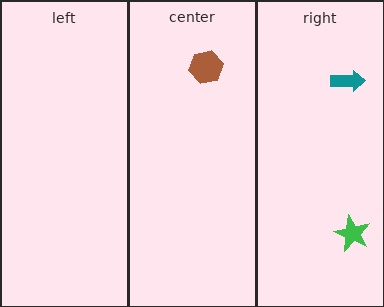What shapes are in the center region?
The brown hexagon.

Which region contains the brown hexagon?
The center region.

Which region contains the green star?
The right region.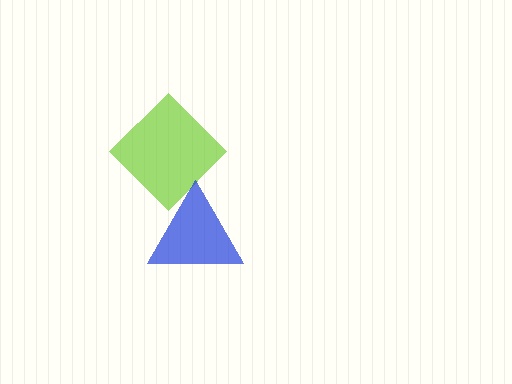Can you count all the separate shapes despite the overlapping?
Yes, there are 2 separate shapes.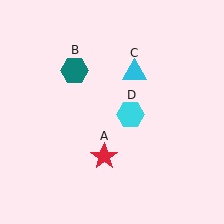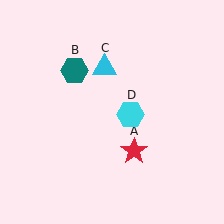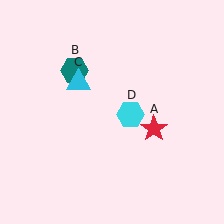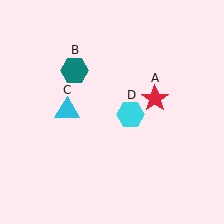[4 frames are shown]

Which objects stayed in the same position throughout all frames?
Teal hexagon (object B) and cyan hexagon (object D) remained stationary.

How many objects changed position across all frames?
2 objects changed position: red star (object A), cyan triangle (object C).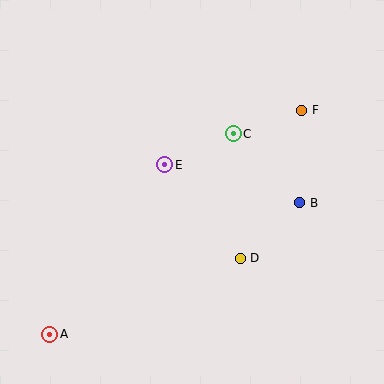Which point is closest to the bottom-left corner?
Point A is closest to the bottom-left corner.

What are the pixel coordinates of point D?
Point D is at (240, 258).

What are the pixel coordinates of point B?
Point B is at (300, 203).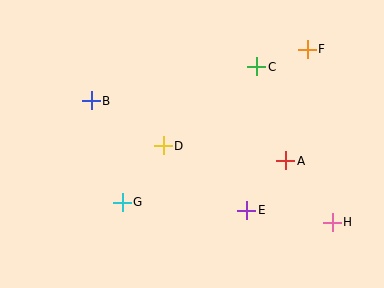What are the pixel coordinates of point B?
Point B is at (91, 101).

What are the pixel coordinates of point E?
Point E is at (247, 210).